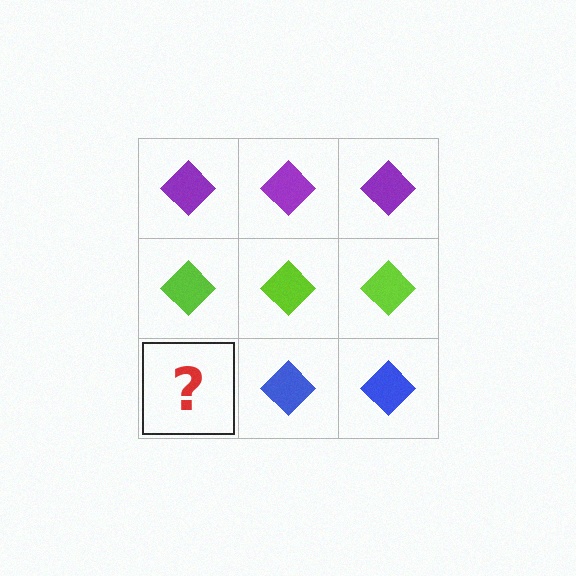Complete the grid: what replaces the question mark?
The question mark should be replaced with a blue diamond.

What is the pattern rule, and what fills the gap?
The rule is that each row has a consistent color. The gap should be filled with a blue diamond.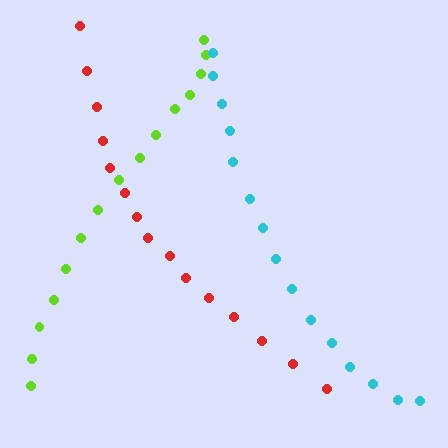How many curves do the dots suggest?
There are 3 distinct paths.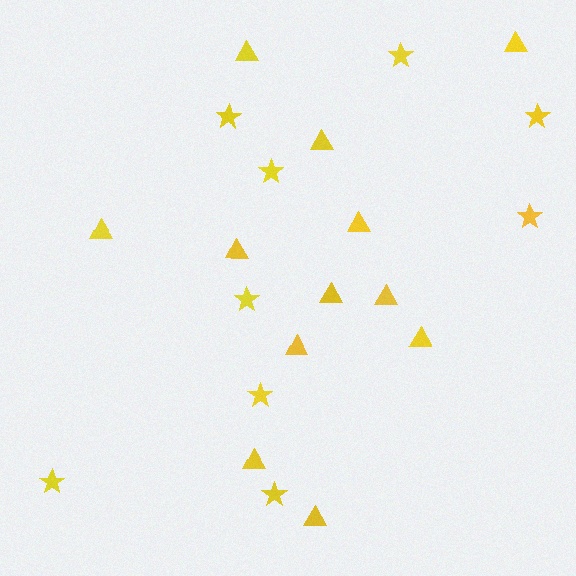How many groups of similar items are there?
There are 2 groups: one group of stars (9) and one group of triangles (12).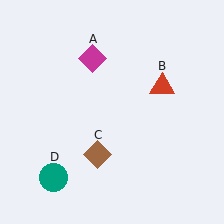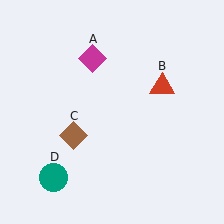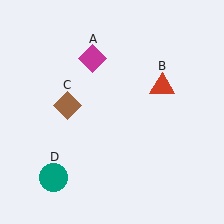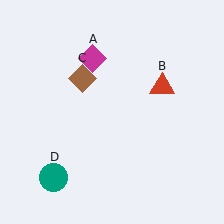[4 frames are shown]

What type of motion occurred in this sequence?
The brown diamond (object C) rotated clockwise around the center of the scene.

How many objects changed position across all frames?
1 object changed position: brown diamond (object C).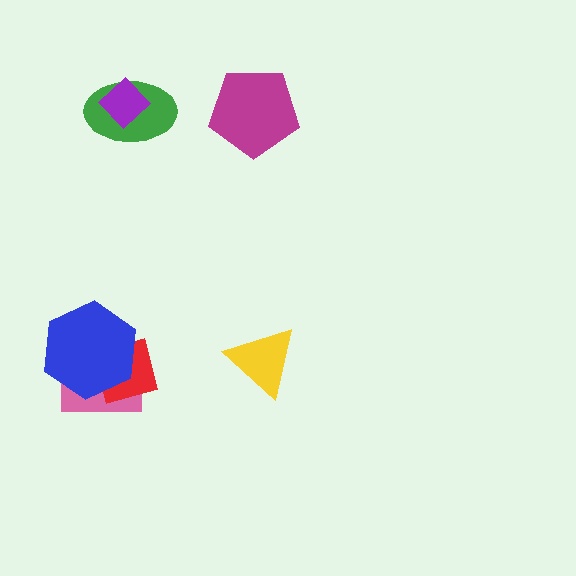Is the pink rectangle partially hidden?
Yes, it is partially covered by another shape.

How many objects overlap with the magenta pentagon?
0 objects overlap with the magenta pentagon.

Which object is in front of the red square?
The blue hexagon is in front of the red square.